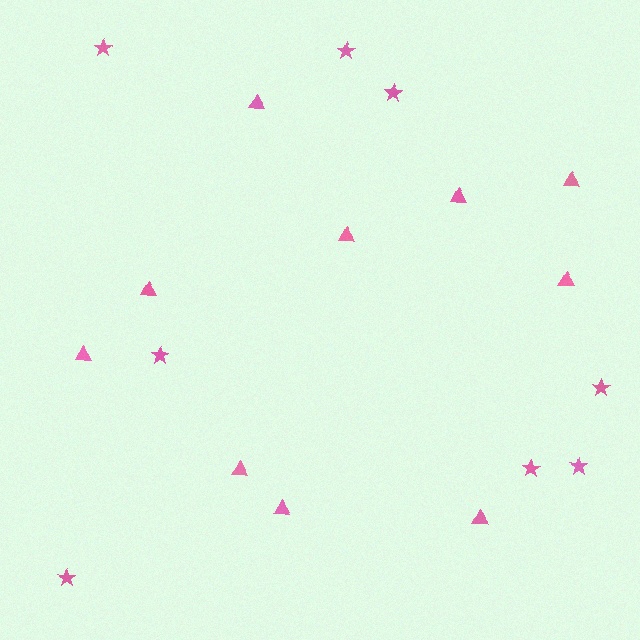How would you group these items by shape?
There are 2 groups: one group of triangles (10) and one group of stars (8).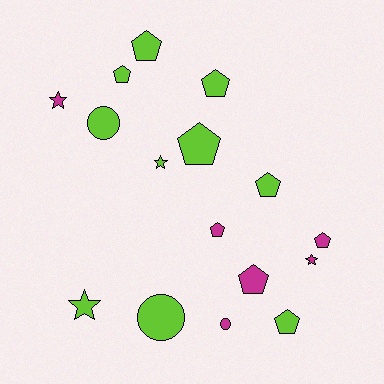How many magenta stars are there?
There are 2 magenta stars.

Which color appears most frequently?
Lime, with 10 objects.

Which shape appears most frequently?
Pentagon, with 9 objects.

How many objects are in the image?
There are 16 objects.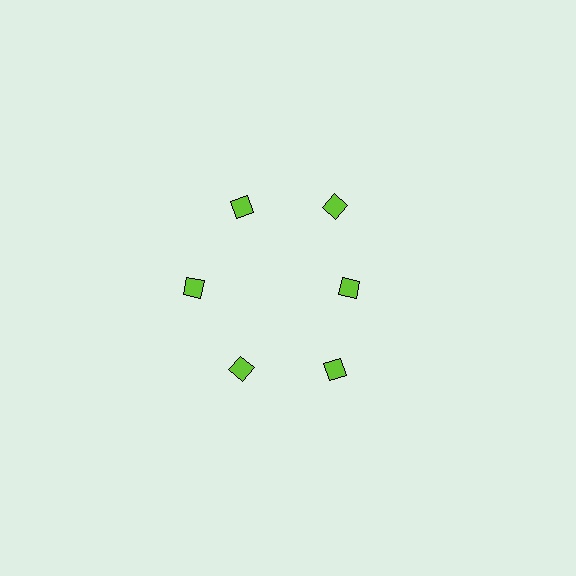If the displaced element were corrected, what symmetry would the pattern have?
It would have 6-fold rotational symmetry — the pattern would map onto itself every 60 degrees.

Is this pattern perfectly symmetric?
No. The 6 lime diamonds are arranged in a ring, but one element near the 3 o'clock position is pulled inward toward the center, breaking the 6-fold rotational symmetry.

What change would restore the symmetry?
The symmetry would be restored by moving it outward, back onto the ring so that all 6 diamonds sit at equal angles and equal distance from the center.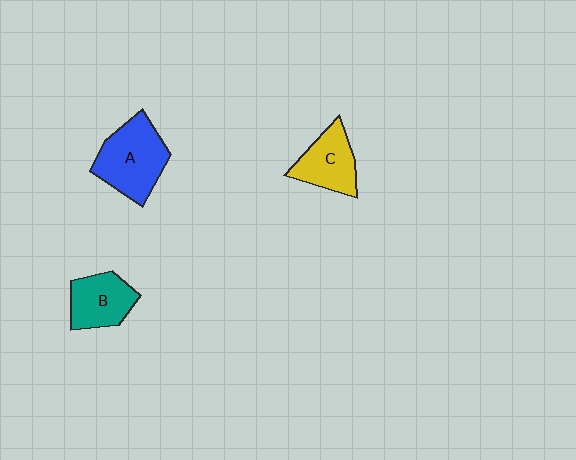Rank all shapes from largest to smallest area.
From largest to smallest: A (blue), C (yellow), B (teal).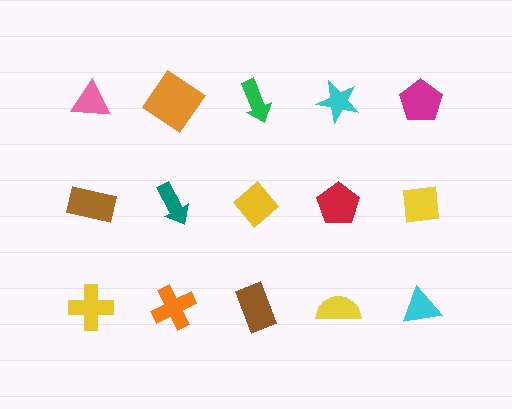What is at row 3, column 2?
An orange cross.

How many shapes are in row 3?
5 shapes.